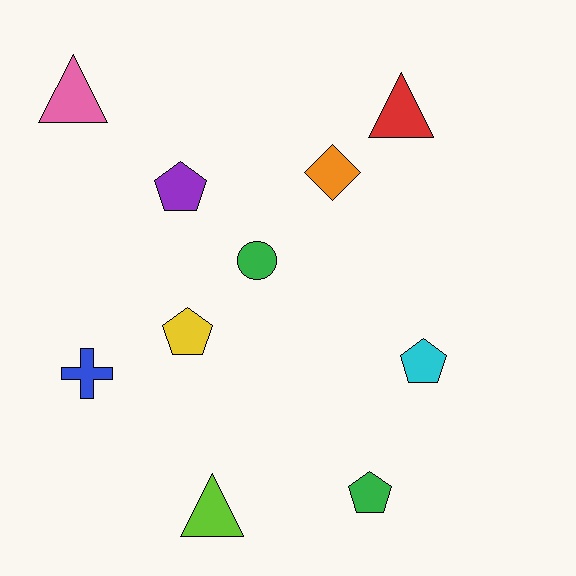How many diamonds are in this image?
There is 1 diamond.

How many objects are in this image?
There are 10 objects.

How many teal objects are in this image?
There are no teal objects.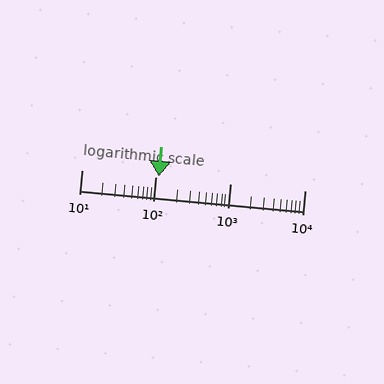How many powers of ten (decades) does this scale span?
The scale spans 3 decades, from 10 to 10000.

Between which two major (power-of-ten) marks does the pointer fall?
The pointer is between 100 and 1000.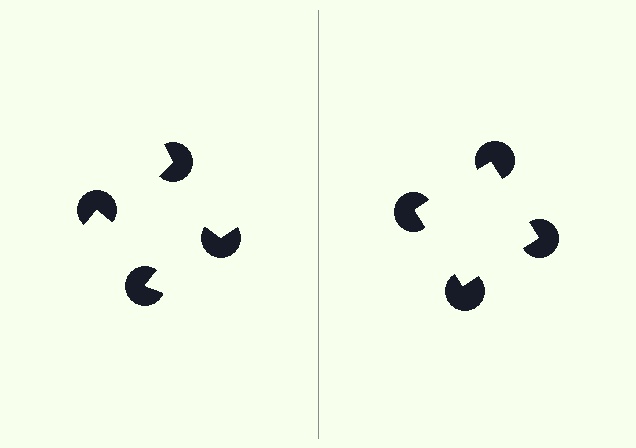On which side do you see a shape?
An illusory square appears on the right side. On the left side the wedge cuts are rotated, so no coherent shape forms.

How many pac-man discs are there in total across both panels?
8 — 4 on each side.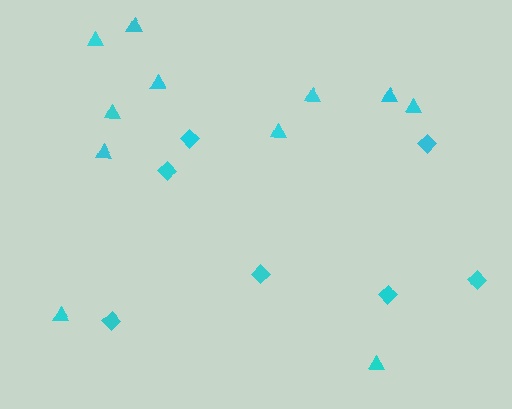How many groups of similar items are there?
There are 2 groups: one group of triangles (11) and one group of diamonds (7).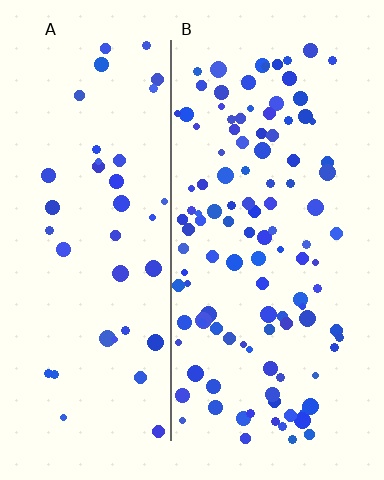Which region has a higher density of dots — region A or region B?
B (the right).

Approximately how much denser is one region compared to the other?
Approximately 2.8× — region B over region A.